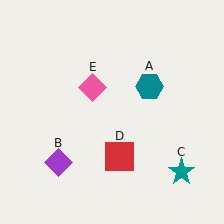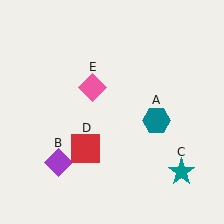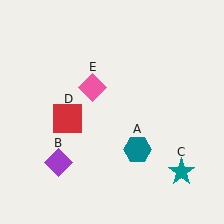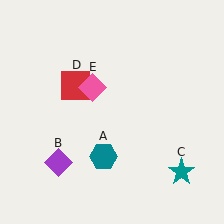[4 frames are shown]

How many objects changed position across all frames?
2 objects changed position: teal hexagon (object A), red square (object D).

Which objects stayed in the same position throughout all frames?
Purple diamond (object B) and teal star (object C) and pink diamond (object E) remained stationary.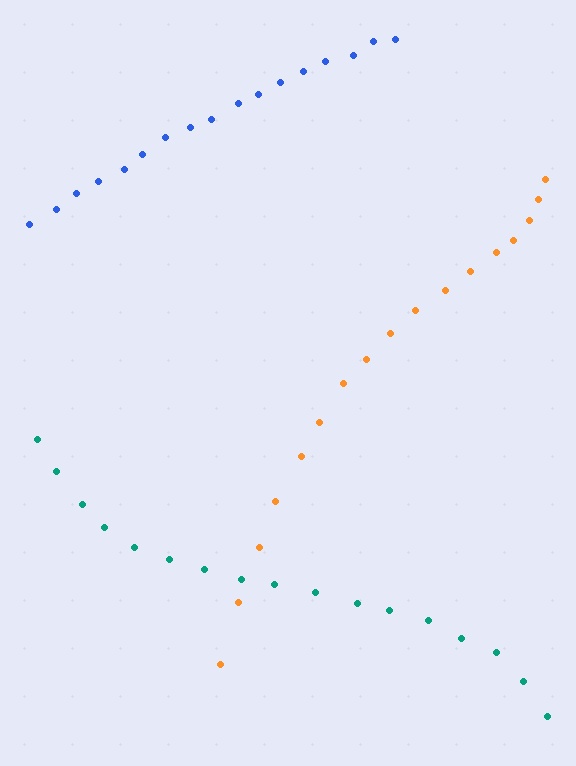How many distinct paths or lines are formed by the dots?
There are 3 distinct paths.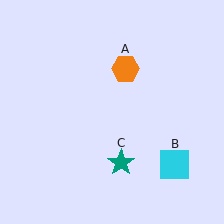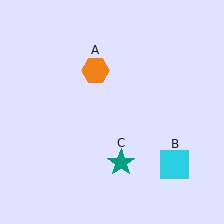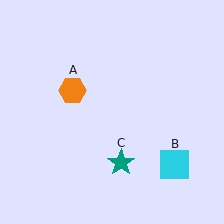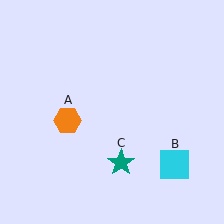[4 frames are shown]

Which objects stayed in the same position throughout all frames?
Cyan square (object B) and teal star (object C) remained stationary.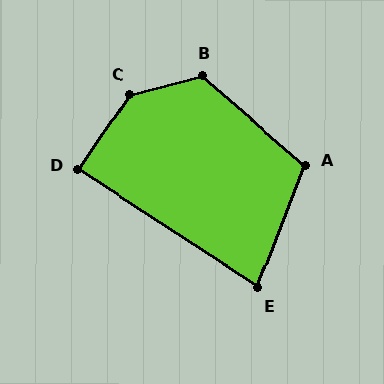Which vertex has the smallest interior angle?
E, at approximately 78 degrees.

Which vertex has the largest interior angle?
C, at approximately 138 degrees.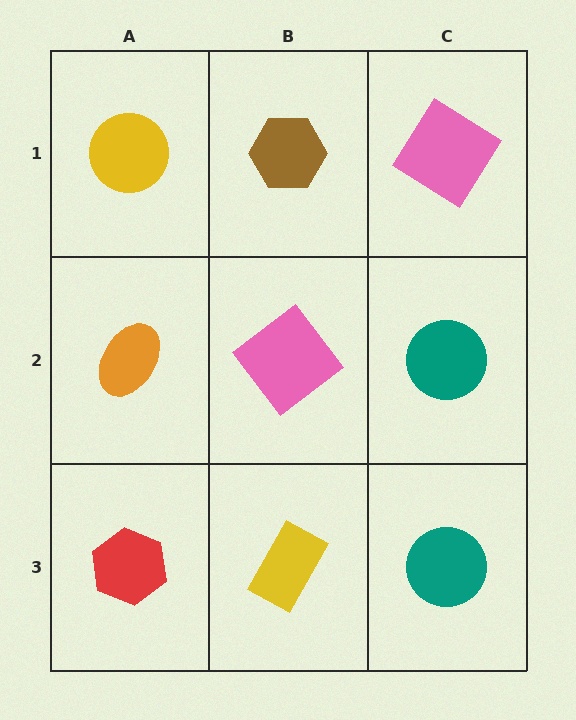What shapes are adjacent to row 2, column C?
A pink diamond (row 1, column C), a teal circle (row 3, column C), a pink diamond (row 2, column B).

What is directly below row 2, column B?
A yellow rectangle.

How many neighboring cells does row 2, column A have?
3.